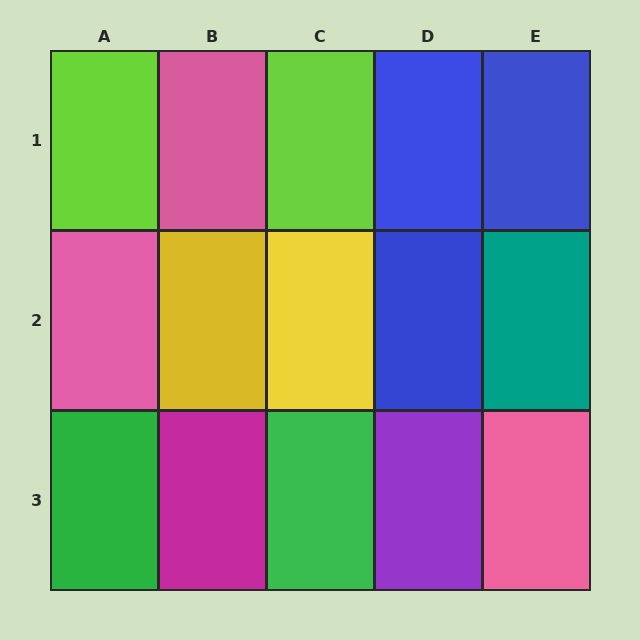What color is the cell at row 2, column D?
Blue.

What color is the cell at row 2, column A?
Pink.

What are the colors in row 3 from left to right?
Green, magenta, green, purple, pink.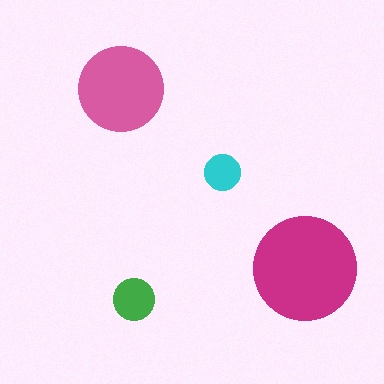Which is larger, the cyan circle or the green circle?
The green one.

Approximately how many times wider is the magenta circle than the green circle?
About 2.5 times wider.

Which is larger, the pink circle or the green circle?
The pink one.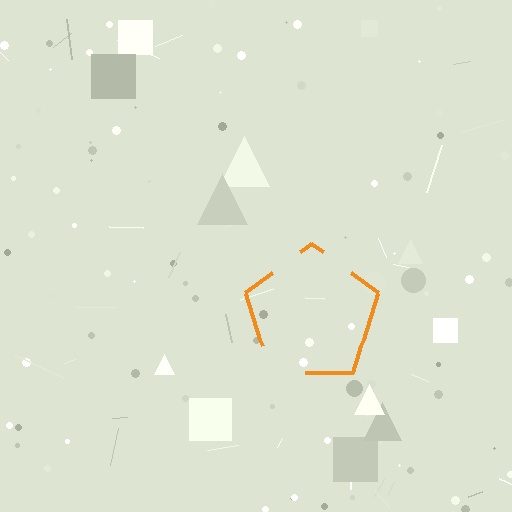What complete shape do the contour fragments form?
The contour fragments form a pentagon.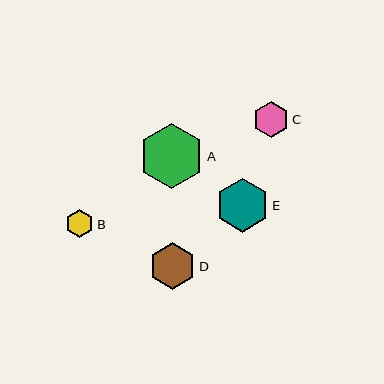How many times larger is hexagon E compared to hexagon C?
Hexagon E is approximately 1.5 times the size of hexagon C.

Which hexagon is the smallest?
Hexagon B is the smallest with a size of approximately 28 pixels.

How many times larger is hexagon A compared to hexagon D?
Hexagon A is approximately 1.4 times the size of hexagon D.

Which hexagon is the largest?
Hexagon A is the largest with a size of approximately 64 pixels.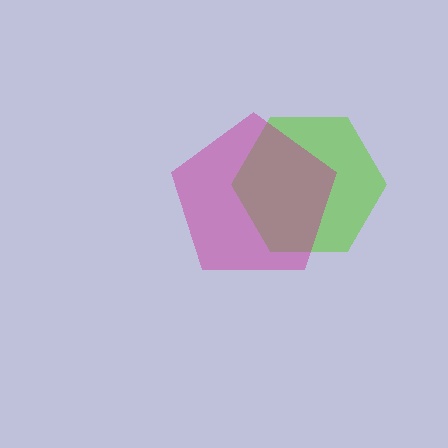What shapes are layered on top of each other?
The layered shapes are: a lime hexagon, a magenta pentagon.